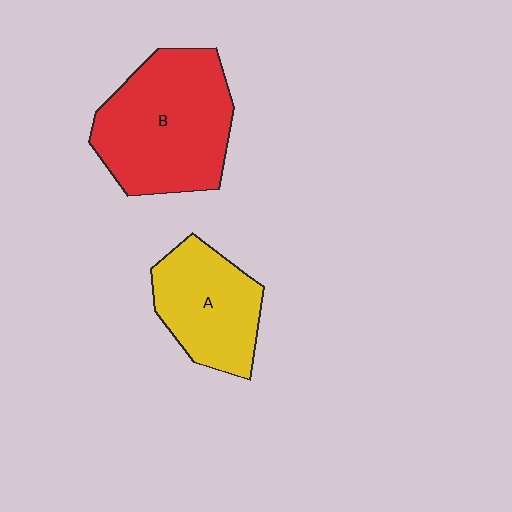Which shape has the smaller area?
Shape A (yellow).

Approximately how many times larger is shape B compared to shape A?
Approximately 1.5 times.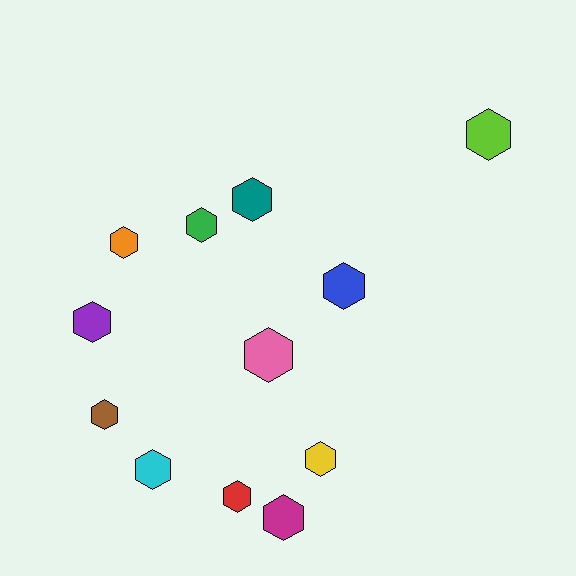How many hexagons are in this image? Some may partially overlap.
There are 12 hexagons.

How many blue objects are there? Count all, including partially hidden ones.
There is 1 blue object.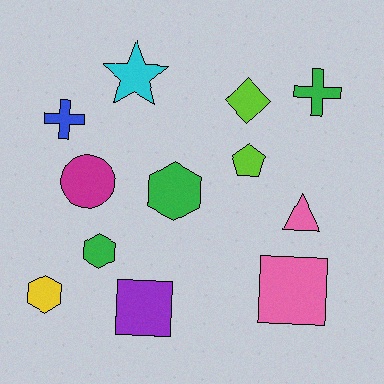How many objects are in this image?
There are 12 objects.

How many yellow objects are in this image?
There is 1 yellow object.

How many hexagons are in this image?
There are 3 hexagons.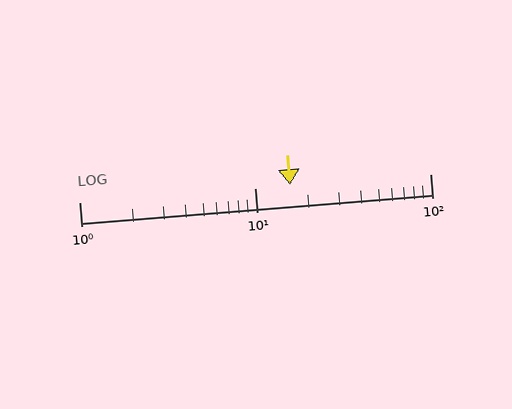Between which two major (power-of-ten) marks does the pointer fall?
The pointer is between 10 and 100.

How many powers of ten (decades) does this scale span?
The scale spans 2 decades, from 1 to 100.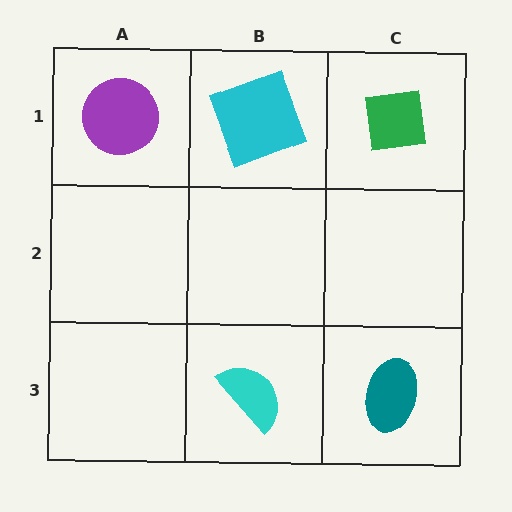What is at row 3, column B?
A cyan semicircle.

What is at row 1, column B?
A cyan square.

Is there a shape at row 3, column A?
No, that cell is empty.